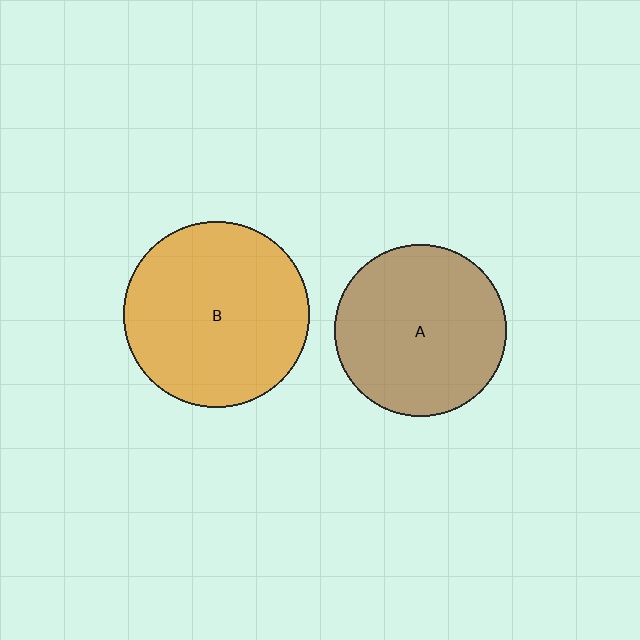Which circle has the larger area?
Circle B (orange).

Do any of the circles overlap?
No, none of the circles overlap.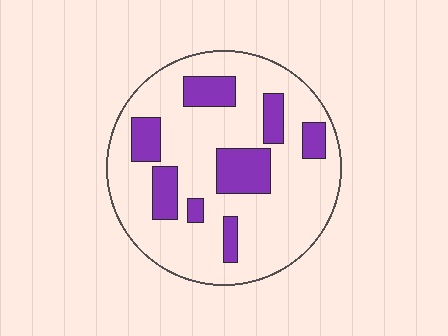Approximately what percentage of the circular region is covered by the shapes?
Approximately 25%.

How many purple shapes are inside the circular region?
8.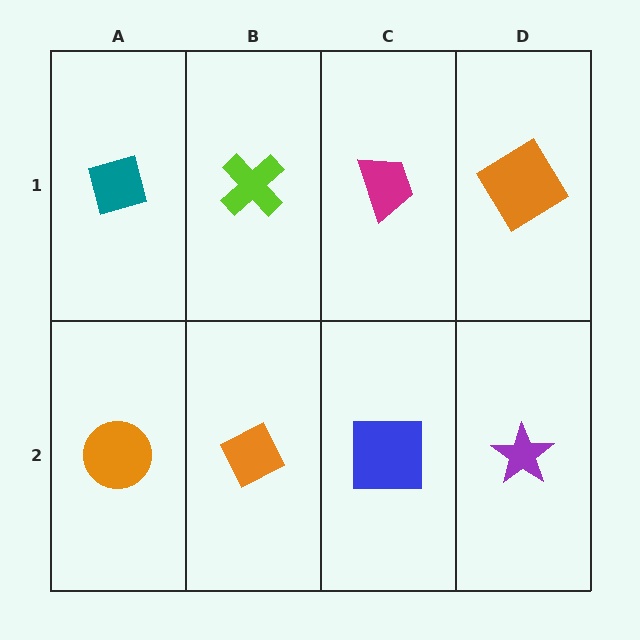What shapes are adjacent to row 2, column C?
A magenta trapezoid (row 1, column C), an orange diamond (row 2, column B), a purple star (row 2, column D).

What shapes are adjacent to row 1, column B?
An orange diamond (row 2, column B), a teal square (row 1, column A), a magenta trapezoid (row 1, column C).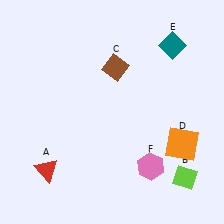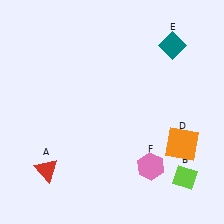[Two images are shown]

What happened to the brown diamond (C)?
The brown diamond (C) was removed in Image 2. It was in the top-right area of Image 1.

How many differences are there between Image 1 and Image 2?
There is 1 difference between the two images.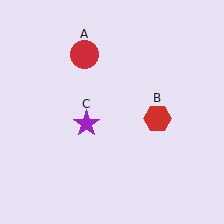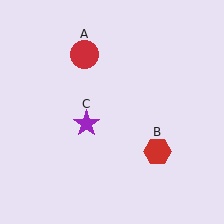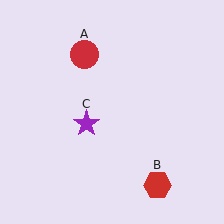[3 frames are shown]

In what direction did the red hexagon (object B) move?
The red hexagon (object B) moved down.